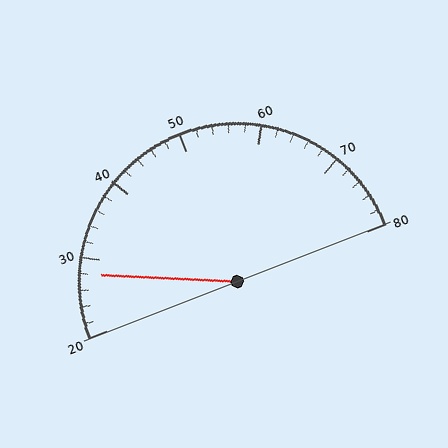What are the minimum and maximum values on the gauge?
The gauge ranges from 20 to 80.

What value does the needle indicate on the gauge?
The needle indicates approximately 28.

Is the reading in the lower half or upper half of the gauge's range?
The reading is in the lower half of the range (20 to 80).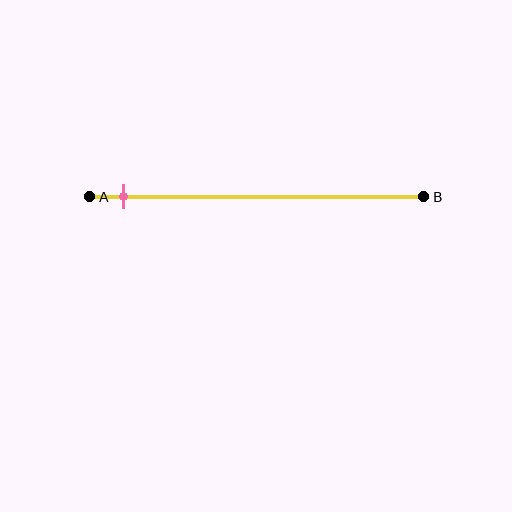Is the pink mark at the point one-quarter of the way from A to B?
No, the mark is at about 10% from A, not at the 25% one-quarter point.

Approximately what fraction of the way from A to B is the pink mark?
The pink mark is approximately 10% of the way from A to B.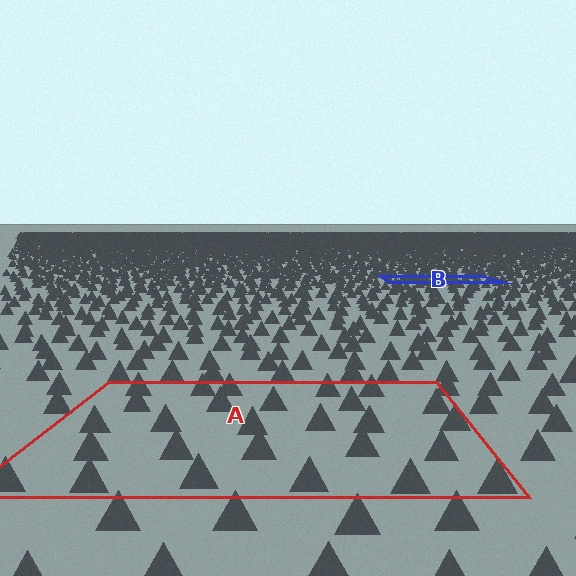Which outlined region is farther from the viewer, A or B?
Region B is farther from the viewer — the texture elements inside it appear smaller and more densely packed.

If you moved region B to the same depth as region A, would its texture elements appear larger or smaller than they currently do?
They would appear larger. At a closer depth, the same texture elements are projected at a bigger on-screen size.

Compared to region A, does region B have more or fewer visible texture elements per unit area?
Region B has more texture elements per unit area — they are packed more densely because it is farther away.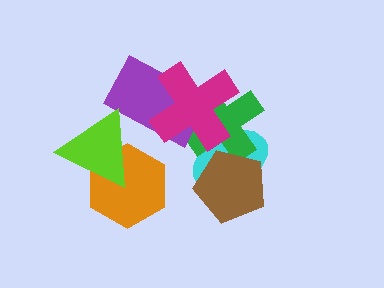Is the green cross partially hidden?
Yes, it is partially covered by another shape.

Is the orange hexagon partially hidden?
Yes, it is partially covered by another shape.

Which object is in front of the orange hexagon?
The lime triangle is in front of the orange hexagon.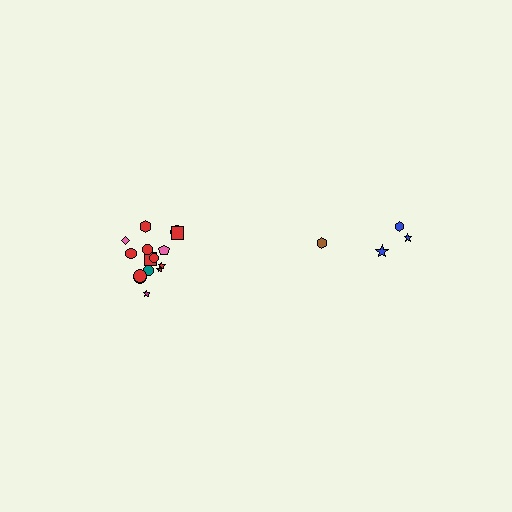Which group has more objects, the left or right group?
The left group.